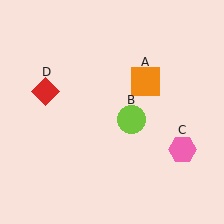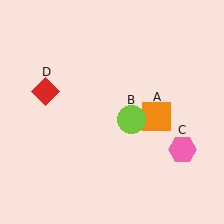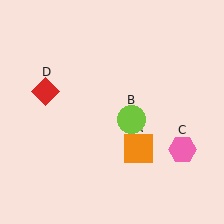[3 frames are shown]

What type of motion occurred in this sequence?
The orange square (object A) rotated clockwise around the center of the scene.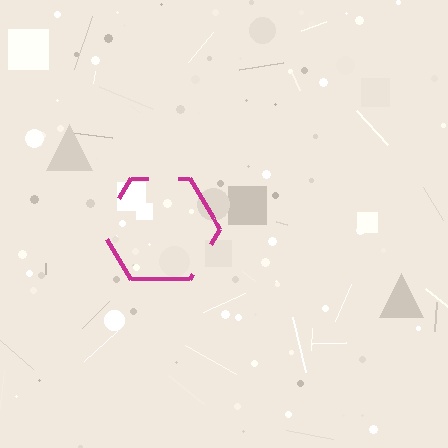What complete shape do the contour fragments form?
The contour fragments form a hexagon.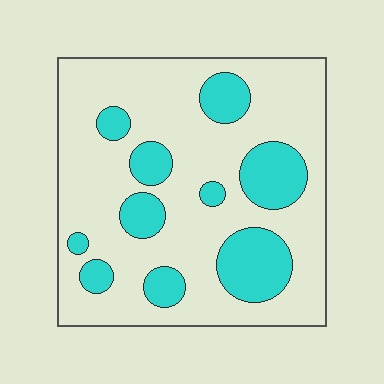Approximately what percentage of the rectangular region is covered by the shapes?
Approximately 25%.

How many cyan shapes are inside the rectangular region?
10.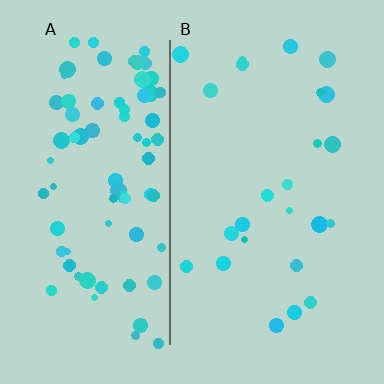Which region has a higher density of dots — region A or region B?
A (the left).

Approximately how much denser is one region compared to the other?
Approximately 3.3× — region A over region B.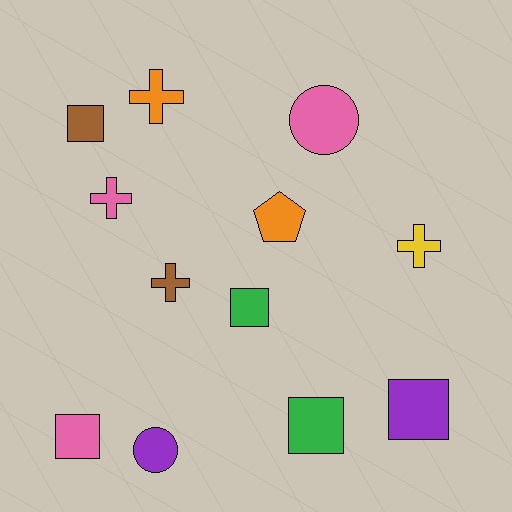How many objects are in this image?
There are 12 objects.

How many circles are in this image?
There are 2 circles.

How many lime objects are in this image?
There are no lime objects.